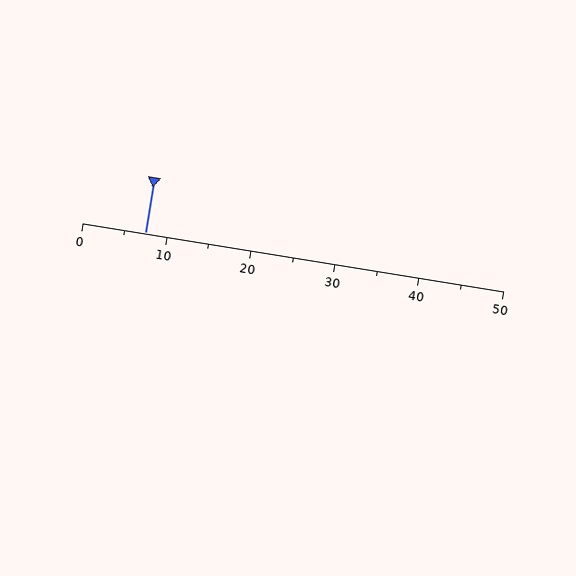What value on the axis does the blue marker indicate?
The marker indicates approximately 7.5.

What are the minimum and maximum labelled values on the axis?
The axis runs from 0 to 50.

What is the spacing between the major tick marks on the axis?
The major ticks are spaced 10 apart.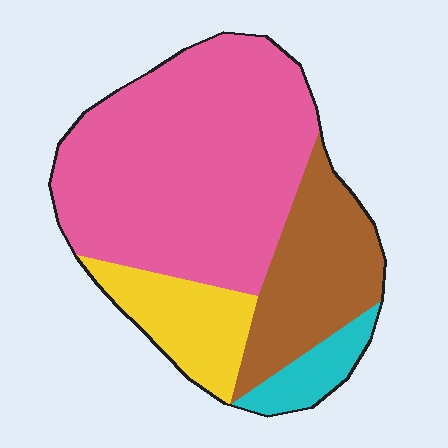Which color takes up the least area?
Cyan, at roughly 5%.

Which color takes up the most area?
Pink, at roughly 55%.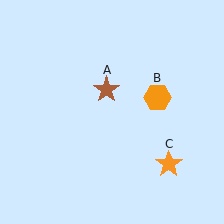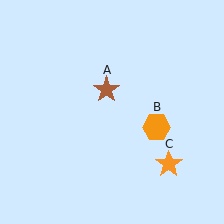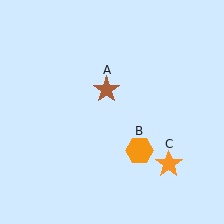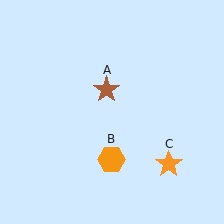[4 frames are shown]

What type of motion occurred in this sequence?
The orange hexagon (object B) rotated clockwise around the center of the scene.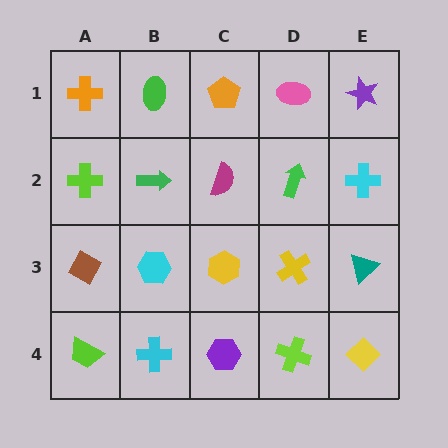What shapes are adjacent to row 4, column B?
A cyan hexagon (row 3, column B), a lime trapezoid (row 4, column A), a purple hexagon (row 4, column C).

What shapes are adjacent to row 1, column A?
A lime cross (row 2, column A), a green ellipse (row 1, column B).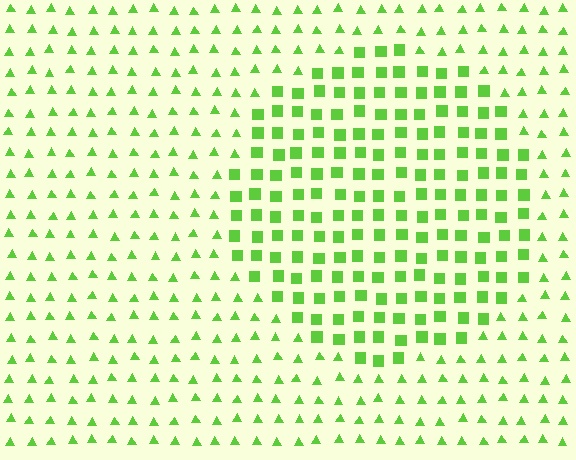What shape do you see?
I see a circle.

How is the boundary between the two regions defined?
The boundary is defined by a change in element shape: squares inside vs. triangles outside. All elements share the same color and spacing.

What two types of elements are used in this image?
The image uses squares inside the circle region and triangles outside it.